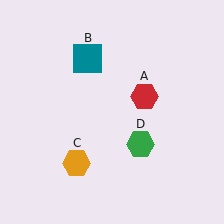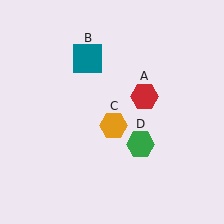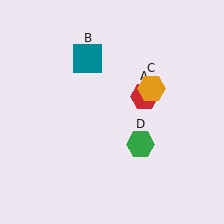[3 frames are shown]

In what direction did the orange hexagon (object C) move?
The orange hexagon (object C) moved up and to the right.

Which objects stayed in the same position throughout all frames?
Red hexagon (object A) and teal square (object B) and green hexagon (object D) remained stationary.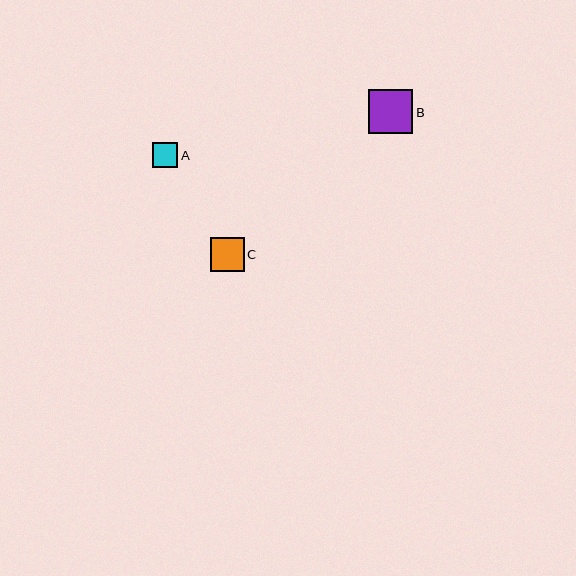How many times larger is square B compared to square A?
Square B is approximately 1.8 times the size of square A.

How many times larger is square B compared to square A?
Square B is approximately 1.8 times the size of square A.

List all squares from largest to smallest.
From largest to smallest: B, C, A.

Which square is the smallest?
Square A is the smallest with a size of approximately 25 pixels.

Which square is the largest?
Square B is the largest with a size of approximately 44 pixels.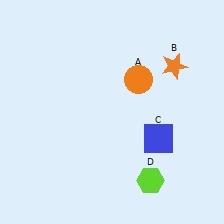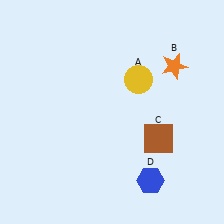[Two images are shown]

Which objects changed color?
A changed from orange to yellow. C changed from blue to brown. D changed from lime to blue.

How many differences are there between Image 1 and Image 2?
There are 3 differences between the two images.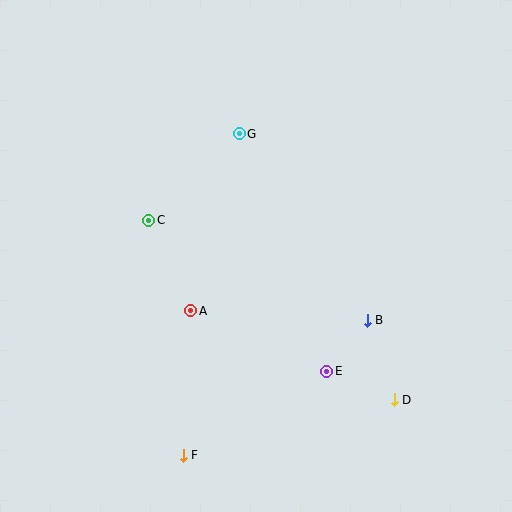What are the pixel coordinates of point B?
Point B is at (367, 320).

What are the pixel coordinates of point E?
Point E is at (327, 371).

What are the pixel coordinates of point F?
Point F is at (183, 455).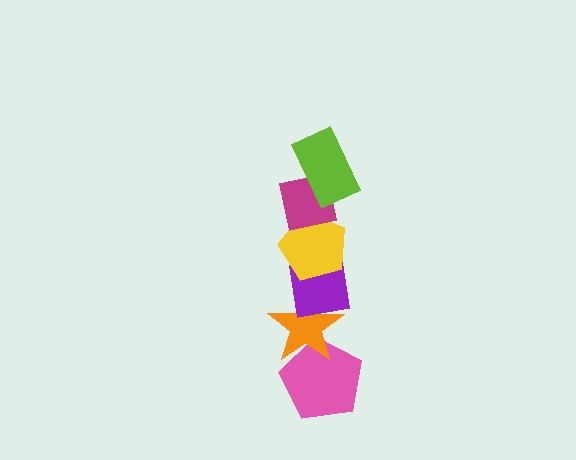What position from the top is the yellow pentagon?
The yellow pentagon is 3rd from the top.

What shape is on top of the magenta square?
The lime rectangle is on top of the magenta square.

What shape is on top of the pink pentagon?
The orange star is on top of the pink pentagon.